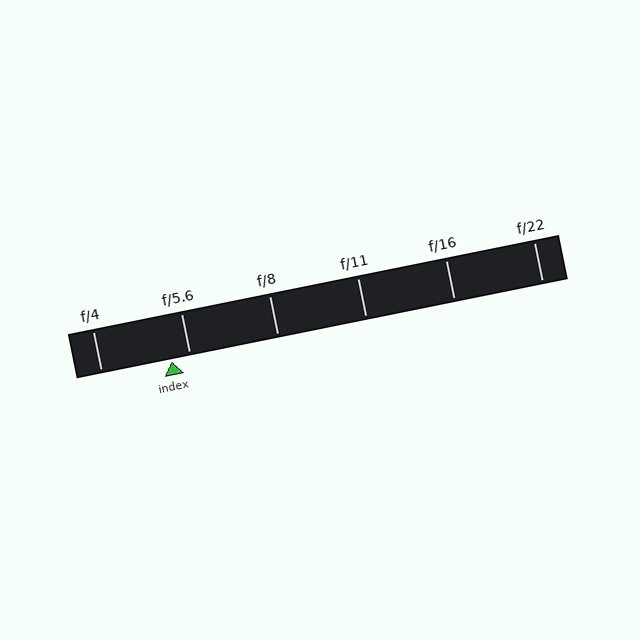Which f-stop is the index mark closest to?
The index mark is closest to f/5.6.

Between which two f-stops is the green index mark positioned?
The index mark is between f/4 and f/5.6.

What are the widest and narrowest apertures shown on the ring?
The widest aperture shown is f/4 and the narrowest is f/22.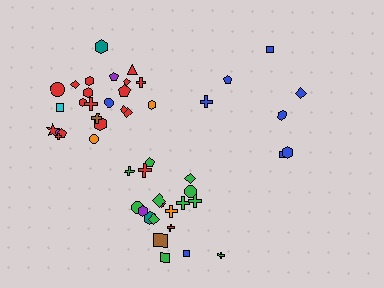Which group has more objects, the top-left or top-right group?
The top-left group.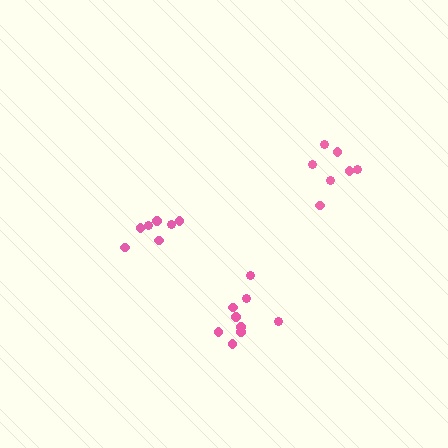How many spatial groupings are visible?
There are 3 spatial groupings.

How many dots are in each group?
Group 1: 7 dots, Group 2: 7 dots, Group 3: 9 dots (23 total).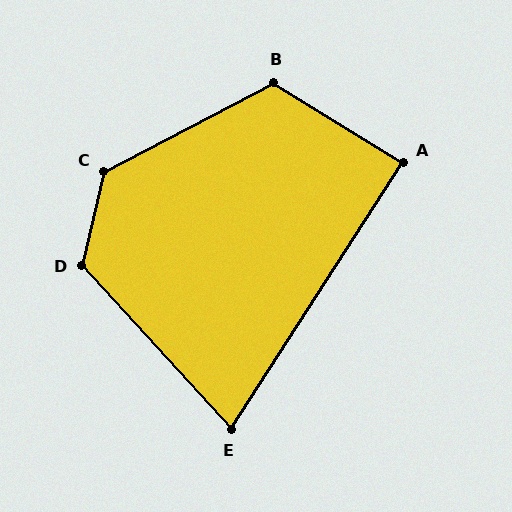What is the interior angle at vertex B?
Approximately 121 degrees (obtuse).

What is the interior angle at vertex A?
Approximately 89 degrees (approximately right).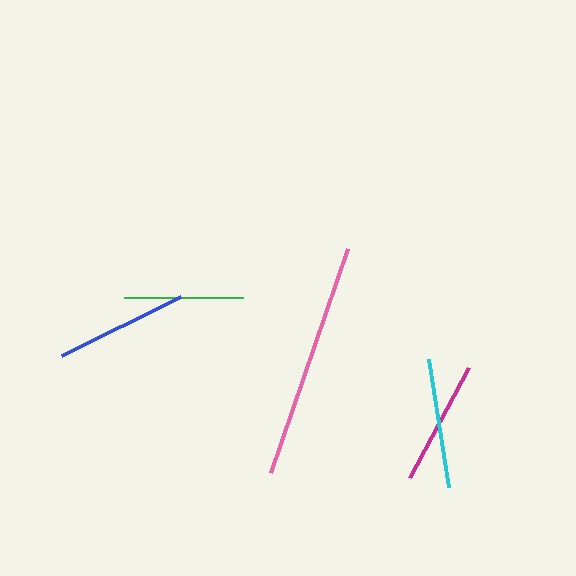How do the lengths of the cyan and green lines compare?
The cyan and green lines are approximately the same length.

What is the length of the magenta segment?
The magenta segment is approximately 124 pixels long.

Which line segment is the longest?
The pink line is the longest at approximately 237 pixels.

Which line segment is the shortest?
The green line is the shortest at approximately 119 pixels.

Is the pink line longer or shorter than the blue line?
The pink line is longer than the blue line.